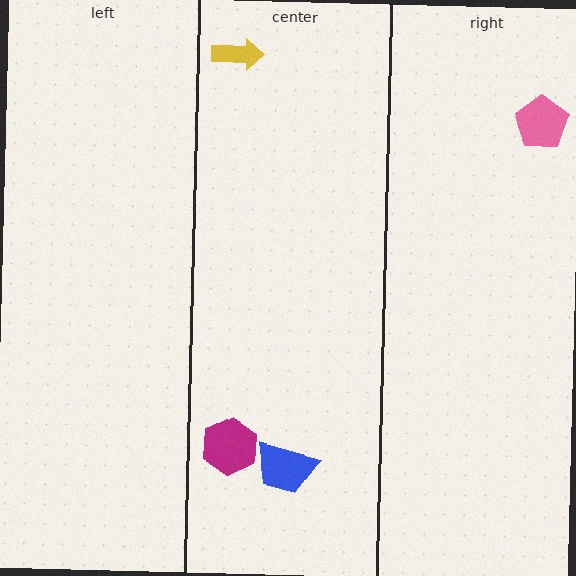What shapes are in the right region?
The pink pentagon.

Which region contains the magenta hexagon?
The center region.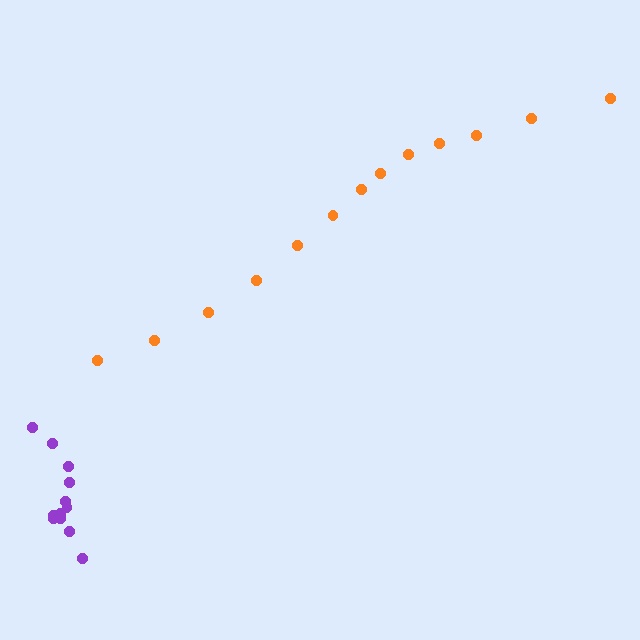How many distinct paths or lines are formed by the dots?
There are 2 distinct paths.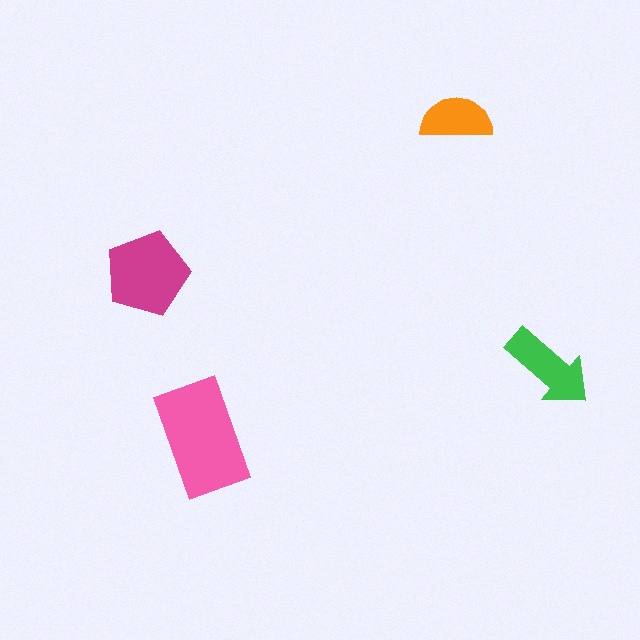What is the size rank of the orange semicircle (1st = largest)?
4th.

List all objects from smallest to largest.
The orange semicircle, the green arrow, the magenta pentagon, the pink rectangle.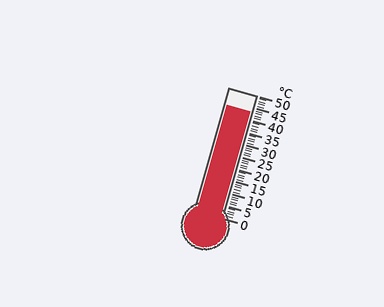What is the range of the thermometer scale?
The thermometer scale ranges from 0°C to 50°C.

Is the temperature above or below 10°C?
The temperature is above 10°C.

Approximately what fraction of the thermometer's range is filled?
The thermometer is filled to approximately 85% of its range.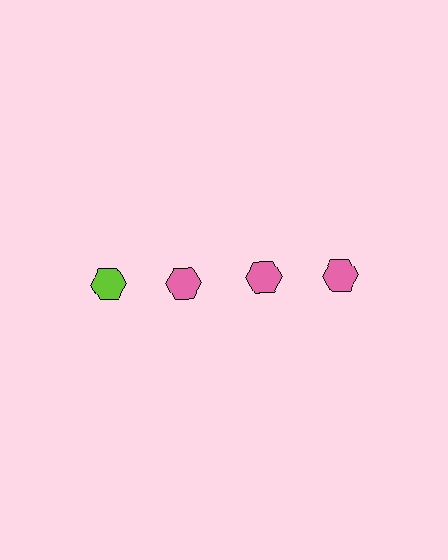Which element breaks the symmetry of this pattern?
The lime hexagon in the top row, leftmost column breaks the symmetry. All other shapes are pink hexagons.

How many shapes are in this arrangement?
There are 4 shapes arranged in a grid pattern.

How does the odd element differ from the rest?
It has a different color: lime instead of pink.